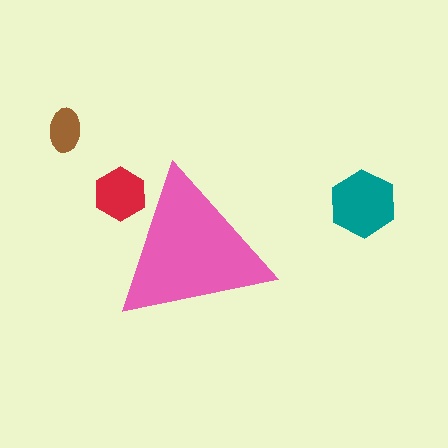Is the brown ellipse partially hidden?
No, the brown ellipse is fully visible.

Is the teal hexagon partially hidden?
No, the teal hexagon is fully visible.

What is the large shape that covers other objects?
A pink triangle.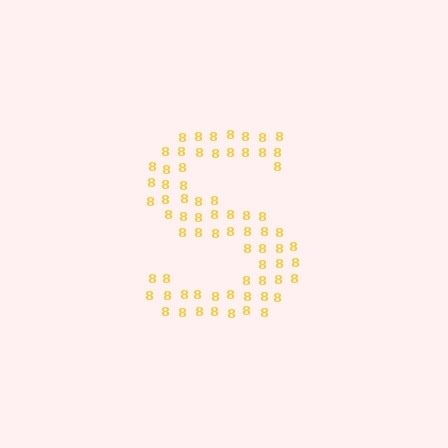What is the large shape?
The large shape is the letter S.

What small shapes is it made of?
It is made of small digit 8's.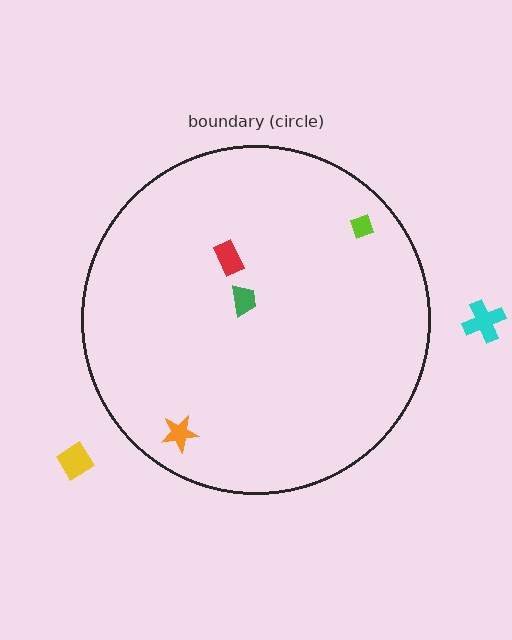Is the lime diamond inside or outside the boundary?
Inside.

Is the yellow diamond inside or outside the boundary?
Outside.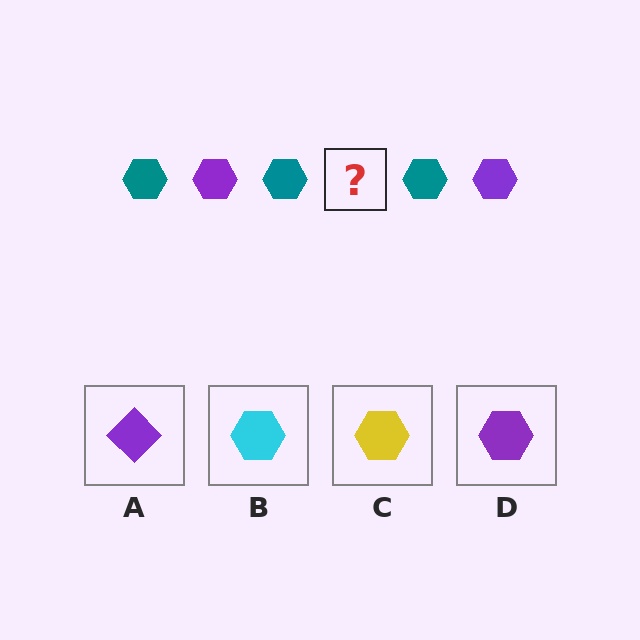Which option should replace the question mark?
Option D.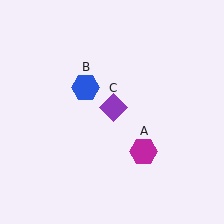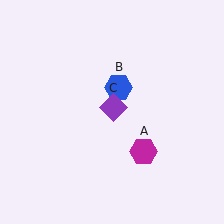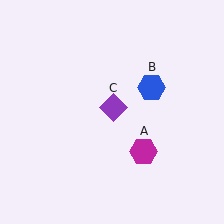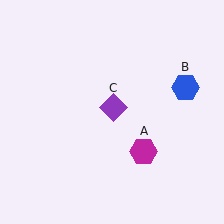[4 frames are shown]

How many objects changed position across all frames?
1 object changed position: blue hexagon (object B).